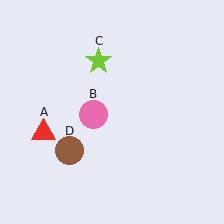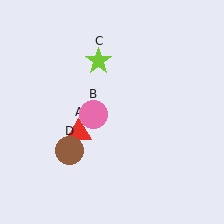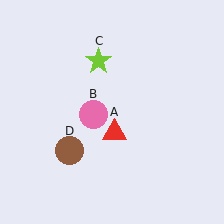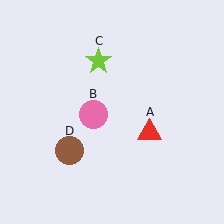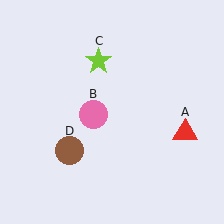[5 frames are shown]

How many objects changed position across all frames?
1 object changed position: red triangle (object A).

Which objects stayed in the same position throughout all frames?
Pink circle (object B) and lime star (object C) and brown circle (object D) remained stationary.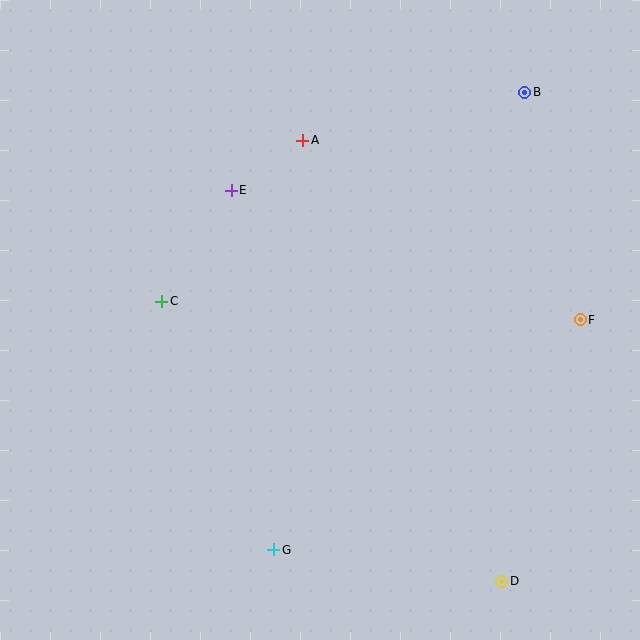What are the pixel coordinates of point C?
Point C is at (162, 301).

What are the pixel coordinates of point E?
Point E is at (231, 190).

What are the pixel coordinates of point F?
Point F is at (580, 320).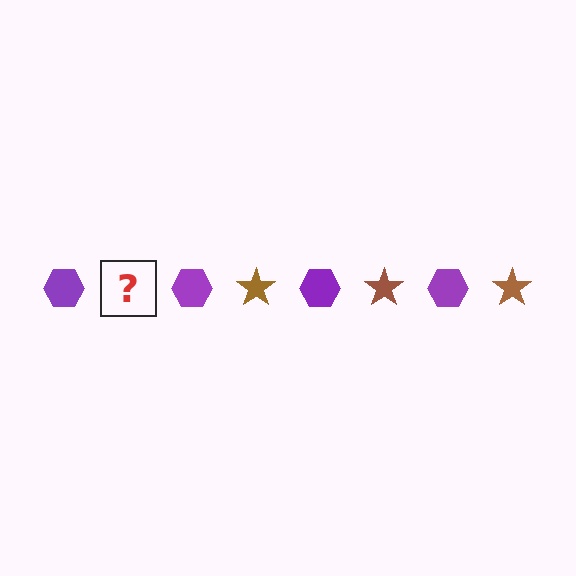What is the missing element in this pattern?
The missing element is a brown star.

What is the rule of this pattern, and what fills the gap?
The rule is that the pattern alternates between purple hexagon and brown star. The gap should be filled with a brown star.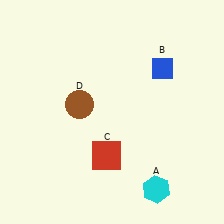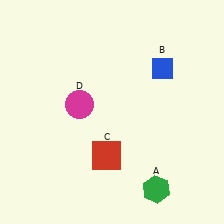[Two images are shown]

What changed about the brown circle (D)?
In Image 1, D is brown. In Image 2, it changed to magenta.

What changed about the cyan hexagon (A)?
In Image 1, A is cyan. In Image 2, it changed to green.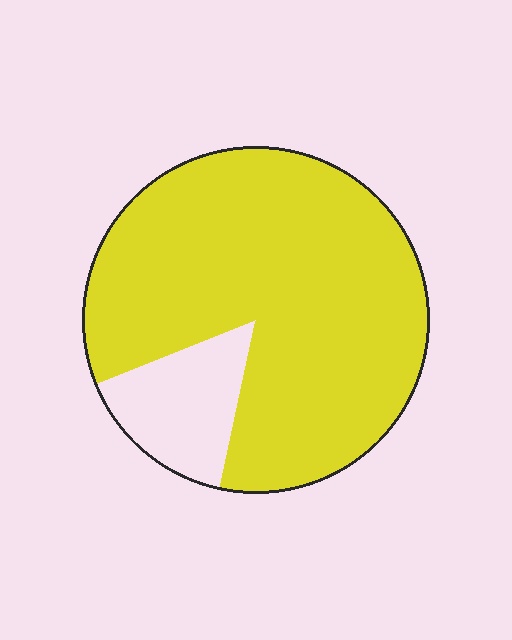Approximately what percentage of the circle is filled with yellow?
Approximately 85%.